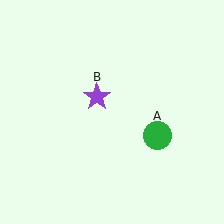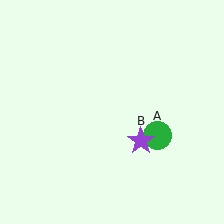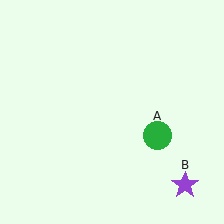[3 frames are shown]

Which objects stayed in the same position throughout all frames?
Green circle (object A) remained stationary.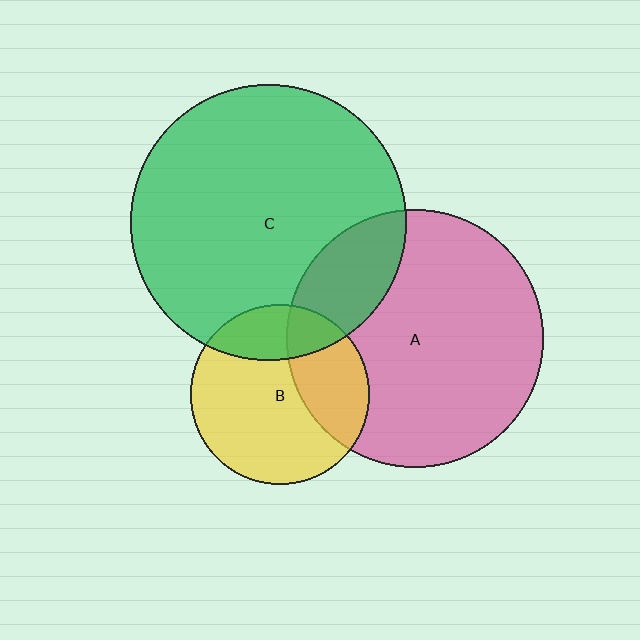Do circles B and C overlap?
Yes.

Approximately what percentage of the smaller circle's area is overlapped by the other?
Approximately 20%.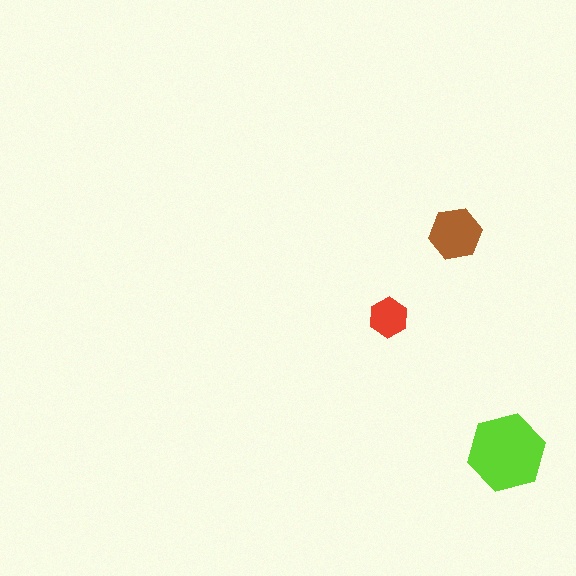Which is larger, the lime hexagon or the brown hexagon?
The lime one.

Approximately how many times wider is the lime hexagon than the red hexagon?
About 2 times wider.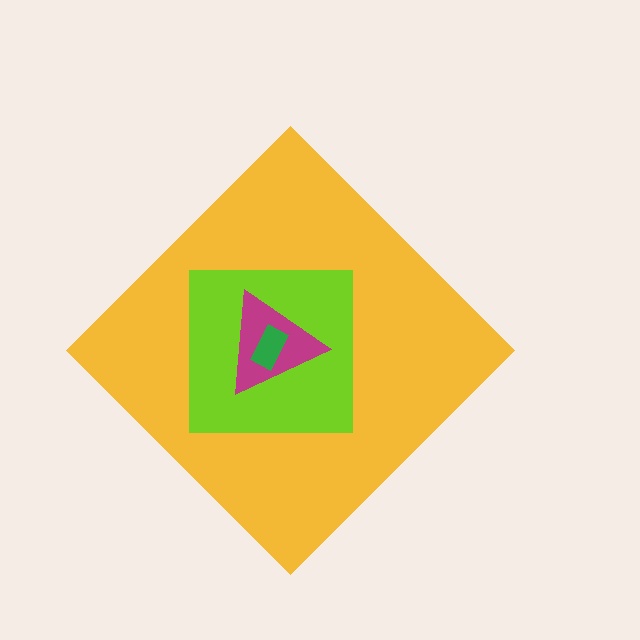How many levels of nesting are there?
4.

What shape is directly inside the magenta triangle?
The green rectangle.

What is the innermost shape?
The green rectangle.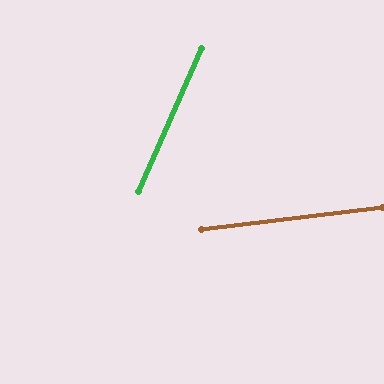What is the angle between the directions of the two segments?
Approximately 60 degrees.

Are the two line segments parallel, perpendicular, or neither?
Neither parallel nor perpendicular — they differ by about 60°.